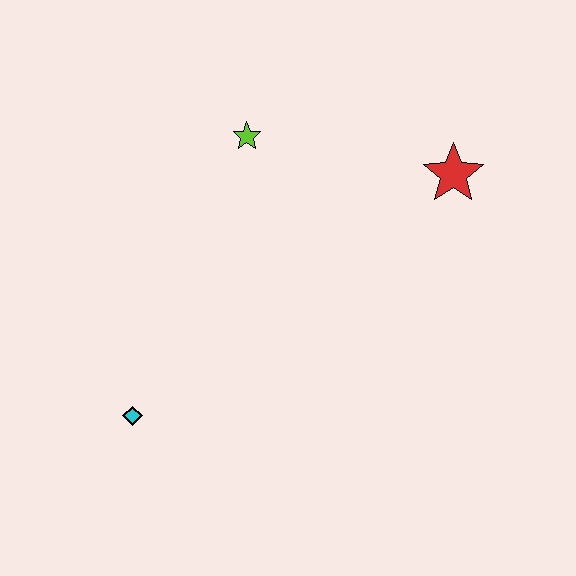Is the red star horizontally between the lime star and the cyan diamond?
No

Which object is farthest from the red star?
The cyan diamond is farthest from the red star.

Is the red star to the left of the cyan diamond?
No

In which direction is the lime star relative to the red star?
The lime star is to the left of the red star.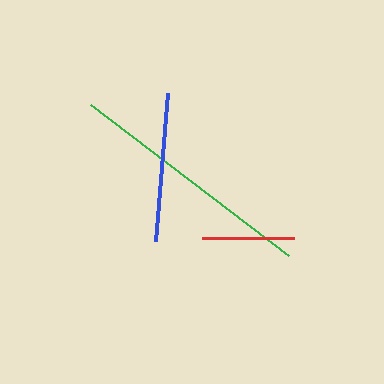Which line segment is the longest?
The green line is the longest at approximately 248 pixels.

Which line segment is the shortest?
The red line is the shortest at approximately 92 pixels.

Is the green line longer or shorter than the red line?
The green line is longer than the red line.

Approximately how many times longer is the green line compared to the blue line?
The green line is approximately 1.7 times the length of the blue line.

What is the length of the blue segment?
The blue segment is approximately 148 pixels long.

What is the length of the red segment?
The red segment is approximately 92 pixels long.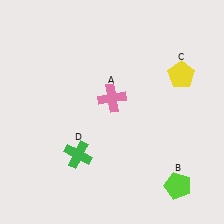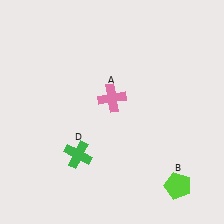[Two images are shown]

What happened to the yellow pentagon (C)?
The yellow pentagon (C) was removed in Image 2. It was in the top-right area of Image 1.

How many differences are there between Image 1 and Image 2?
There is 1 difference between the two images.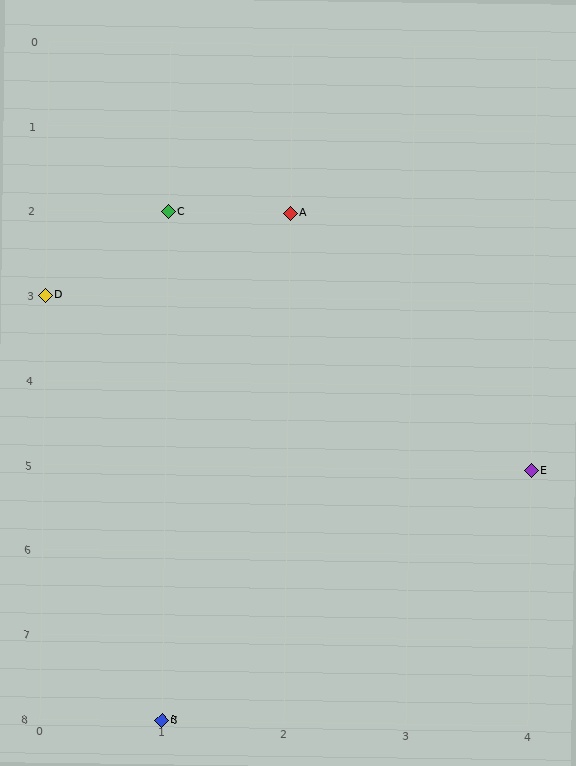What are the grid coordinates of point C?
Point C is at grid coordinates (1, 2).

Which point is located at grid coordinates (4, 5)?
Point E is at (4, 5).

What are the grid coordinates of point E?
Point E is at grid coordinates (4, 5).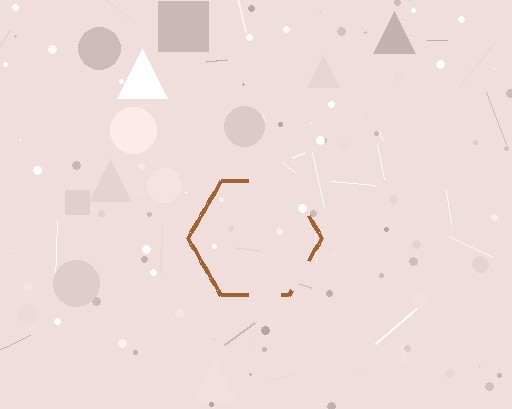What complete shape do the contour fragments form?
The contour fragments form a hexagon.